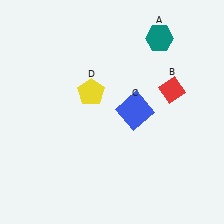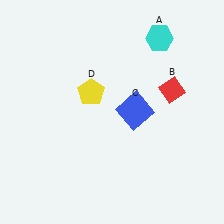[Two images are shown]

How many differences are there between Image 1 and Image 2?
There is 1 difference between the two images.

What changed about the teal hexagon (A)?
In Image 1, A is teal. In Image 2, it changed to cyan.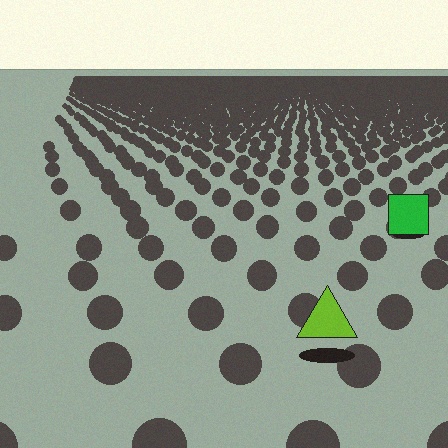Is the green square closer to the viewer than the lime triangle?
No. The lime triangle is closer — you can tell from the texture gradient: the ground texture is coarser near it.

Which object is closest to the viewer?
The lime triangle is closest. The texture marks near it are larger and more spread out.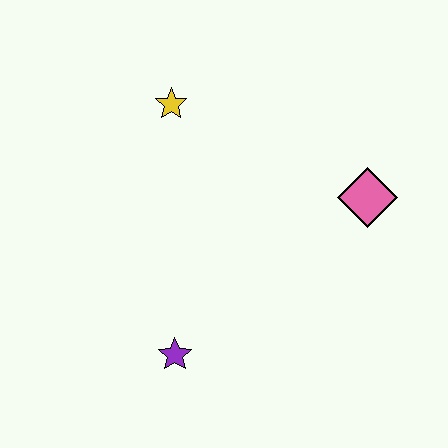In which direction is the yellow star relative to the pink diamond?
The yellow star is to the left of the pink diamond.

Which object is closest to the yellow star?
The pink diamond is closest to the yellow star.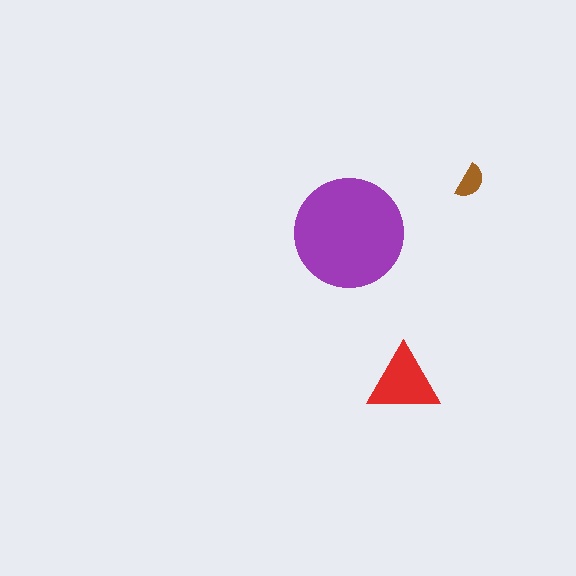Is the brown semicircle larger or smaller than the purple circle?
Smaller.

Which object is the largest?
The purple circle.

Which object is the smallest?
The brown semicircle.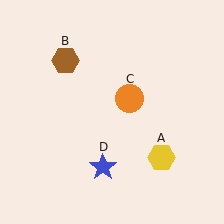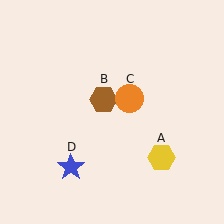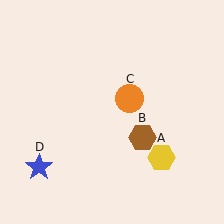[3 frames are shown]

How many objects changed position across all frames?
2 objects changed position: brown hexagon (object B), blue star (object D).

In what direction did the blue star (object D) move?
The blue star (object D) moved left.